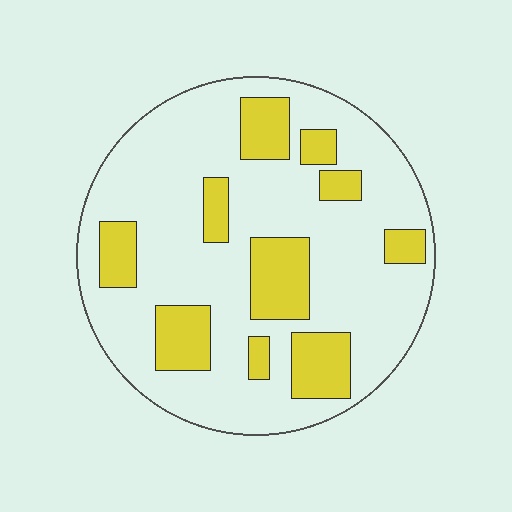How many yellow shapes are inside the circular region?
10.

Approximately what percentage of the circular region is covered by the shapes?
Approximately 25%.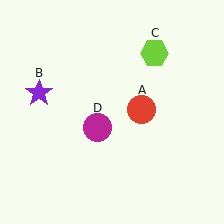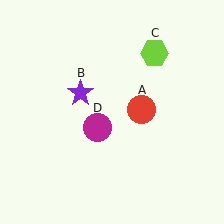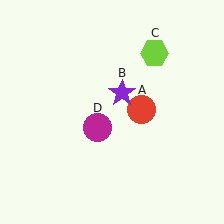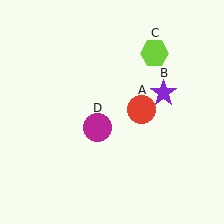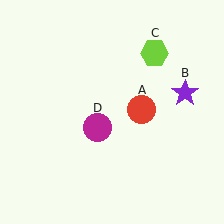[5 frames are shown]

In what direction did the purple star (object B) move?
The purple star (object B) moved right.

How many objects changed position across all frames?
1 object changed position: purple star (object B).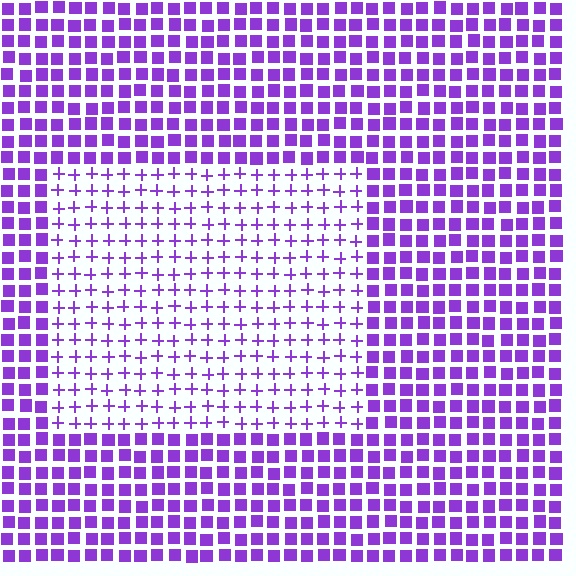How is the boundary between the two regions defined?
The boundary is defined by a change in element shape: plus signs inside vs. squares outside. All elements share the same color and spacing.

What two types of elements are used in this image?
The image uses plus signs inside the rectangle region and squares outside it.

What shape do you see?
I see a rectangle.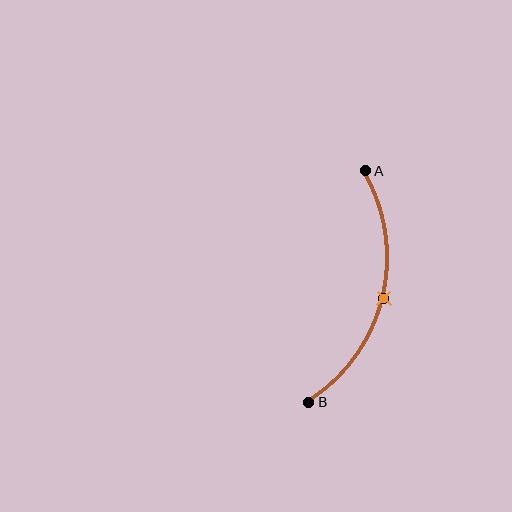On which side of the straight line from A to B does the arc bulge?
The arc bulges to the right of the straight line connecting A and B.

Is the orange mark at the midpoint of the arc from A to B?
Yes. The orange mark lies on the arc at equal arc-length from both A and B — it is the arc midpoint.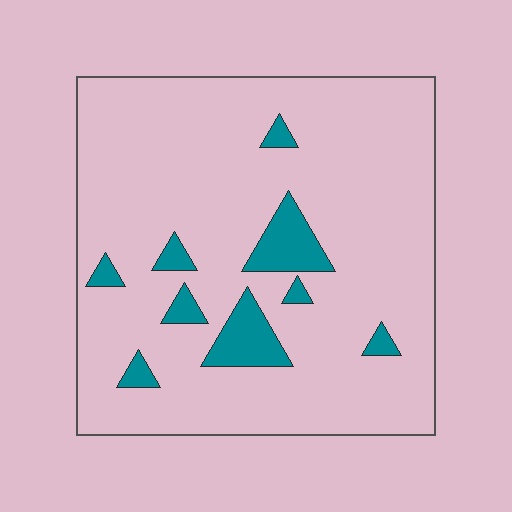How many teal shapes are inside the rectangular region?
9.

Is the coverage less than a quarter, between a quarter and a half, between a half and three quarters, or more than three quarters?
Less than a quarter.